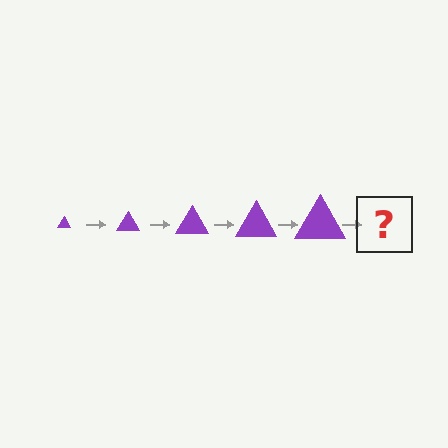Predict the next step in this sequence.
The next step is a purple triangle, larger than the previous one.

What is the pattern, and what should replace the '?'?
The pattern is that the triangle gets progressively larger each step. The '?' should be a purple triangle, larger than the previous one.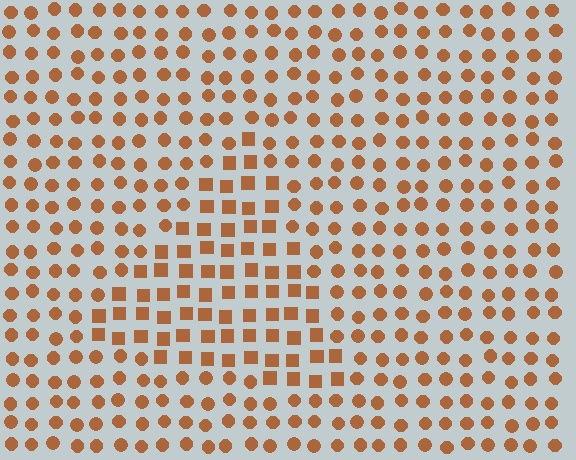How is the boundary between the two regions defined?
The boundary is defined by a change in element shape: squares inside vs. circles outside. All elements share the same color and spacing.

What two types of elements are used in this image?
The image uses squares inside the triangle region and circles outside it.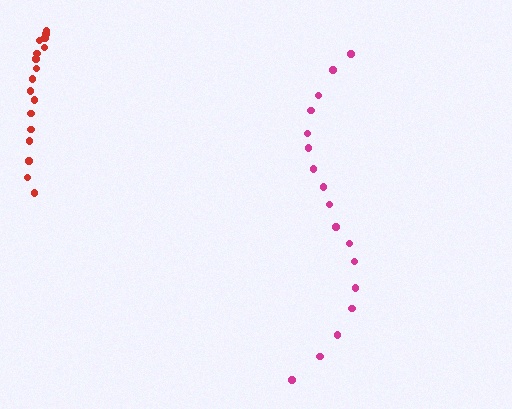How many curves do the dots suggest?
There are 2 distinct paths.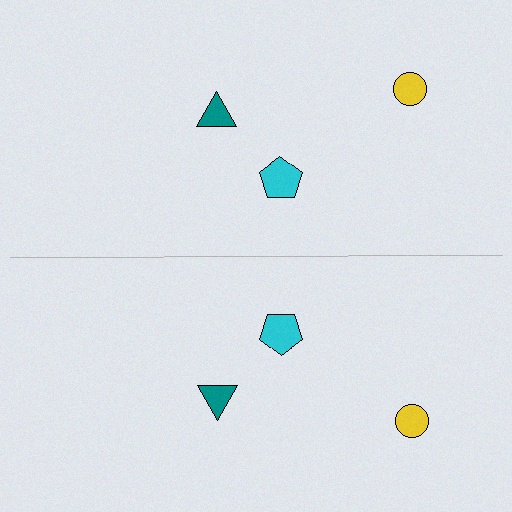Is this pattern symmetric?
Yes, this pattern has bilateral (reflection) symmetry.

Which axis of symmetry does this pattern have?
The pattern has a horizontal axis of symmetry running through the center of the image.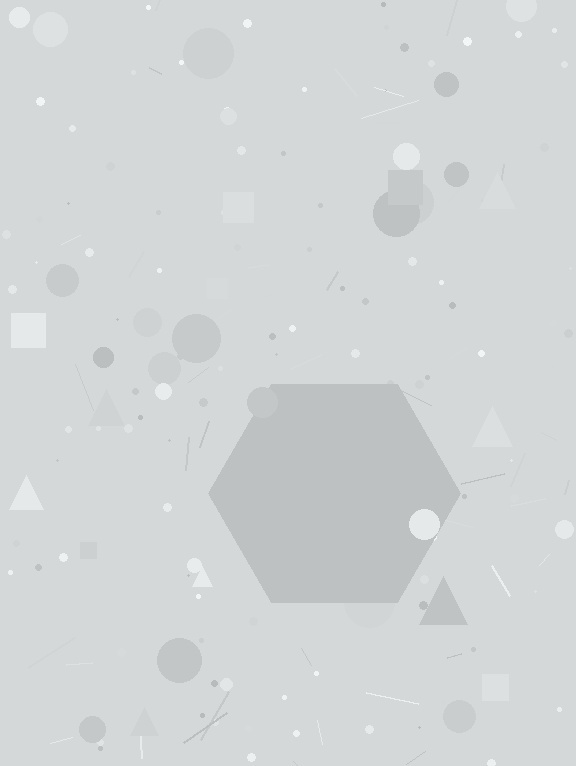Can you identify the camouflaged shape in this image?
The camouflaged shape is a hexagon.